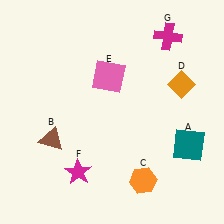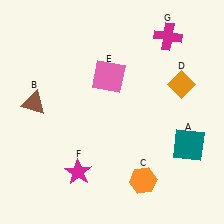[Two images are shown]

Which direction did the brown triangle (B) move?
The brown triangle (B) moved up.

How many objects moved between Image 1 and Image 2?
1 object moved between the two images.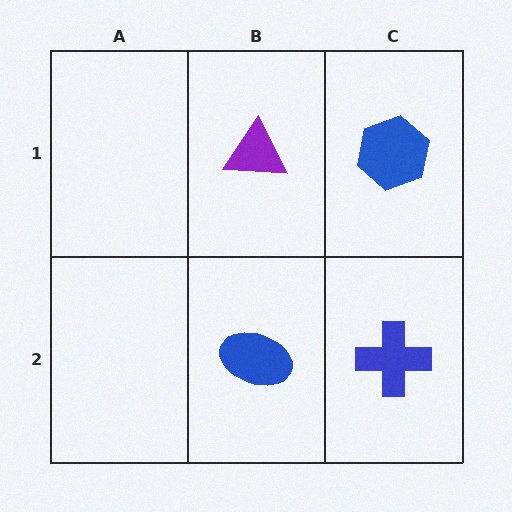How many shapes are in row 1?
2 shapes.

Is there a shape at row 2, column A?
No, that cell is empty.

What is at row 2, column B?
A blue ellipse.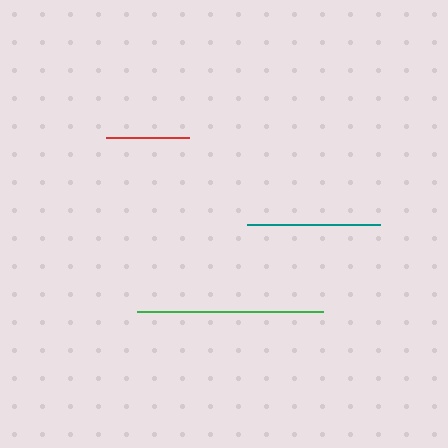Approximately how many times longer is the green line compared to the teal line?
The green line is approximately 1.4 times the length of the teal line.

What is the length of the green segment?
The green segment is approximately 186 pixels long.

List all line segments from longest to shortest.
From longest to shortest: green, teal, red.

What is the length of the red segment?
The red segment is approximately 83 pixels long.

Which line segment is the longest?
The green line is the longest at approximately 186 pixels.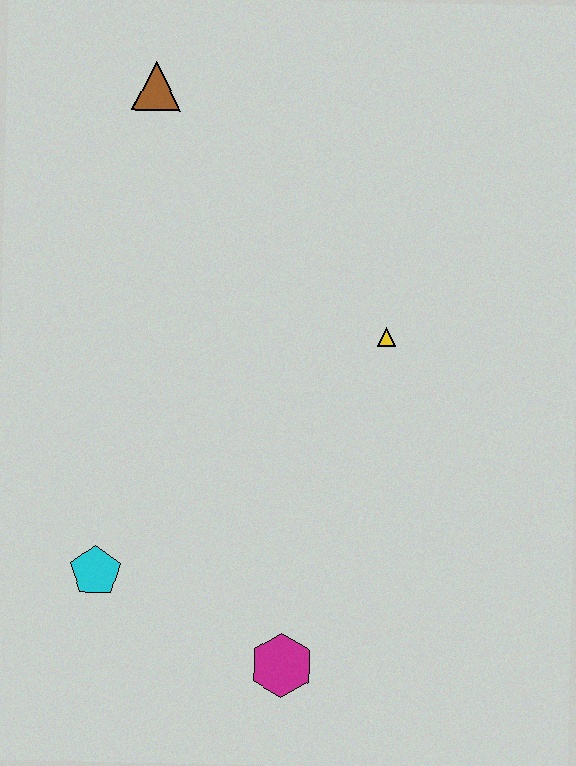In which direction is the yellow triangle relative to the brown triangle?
The yellow triangle is below the brown triangle.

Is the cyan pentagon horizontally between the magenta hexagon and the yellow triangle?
No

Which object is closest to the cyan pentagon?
The magenta hexagon is closest to the cyan pentagon.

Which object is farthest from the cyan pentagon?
The brown triangle is farthest from the cyan pentagon.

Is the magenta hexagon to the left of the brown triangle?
No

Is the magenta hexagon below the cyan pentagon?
Yes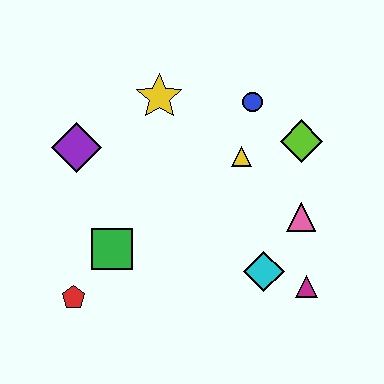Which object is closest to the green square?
The red pentagon is closest to the green square.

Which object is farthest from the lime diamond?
The red pentagon is farthest from the lime diamond.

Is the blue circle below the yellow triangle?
No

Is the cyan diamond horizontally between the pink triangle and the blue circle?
Yes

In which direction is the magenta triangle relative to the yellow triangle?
The magenta triangle is below the yellow triangle.